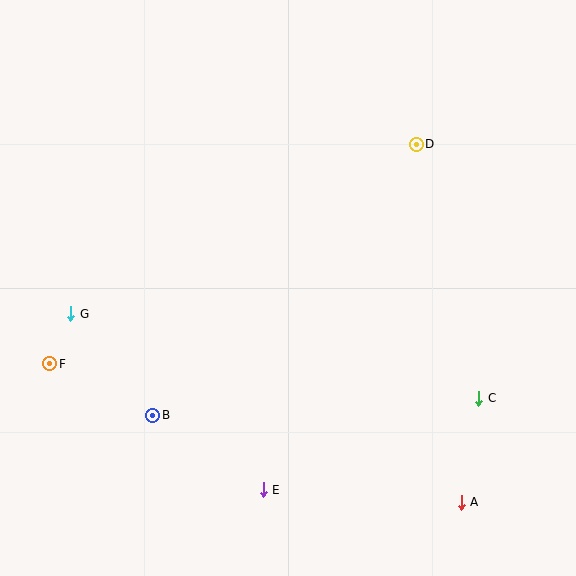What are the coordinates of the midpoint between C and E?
The midpoint between C and E is at (371, 444).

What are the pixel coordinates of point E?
Point E is at (263, 490).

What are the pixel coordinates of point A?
Point A is at (461, 502).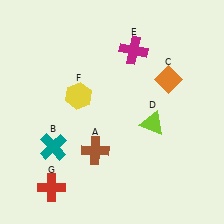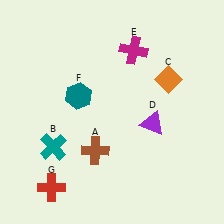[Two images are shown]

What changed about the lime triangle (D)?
In Image 1, D is lime. In Image 2, it changed to purple.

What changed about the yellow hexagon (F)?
In Image 1, F is yellow. In Image 2, it changed to teal.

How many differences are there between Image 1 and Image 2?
There are 2 differences between the two images.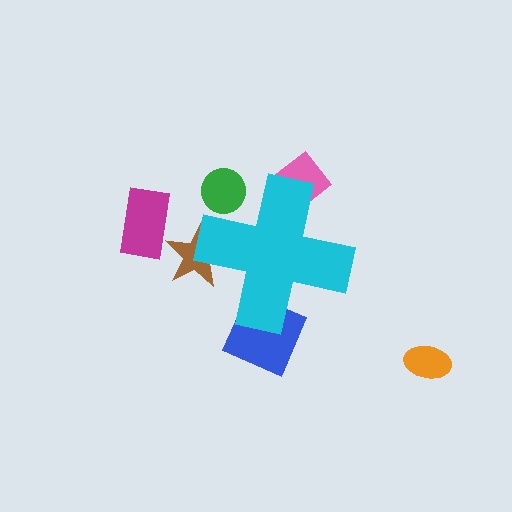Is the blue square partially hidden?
Yes, the blue square is partially hidden behind the cyan cross.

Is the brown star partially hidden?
Yes, the brown star is partially hidden behind the cyan cross.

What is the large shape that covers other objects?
A cyan cross.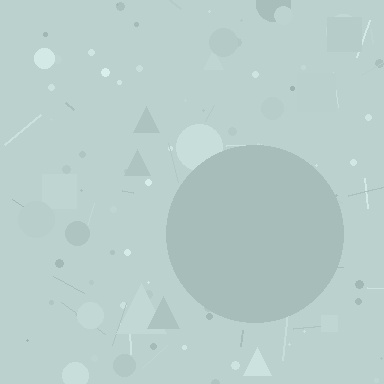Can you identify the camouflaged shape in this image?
The camouflaged shape is a circle.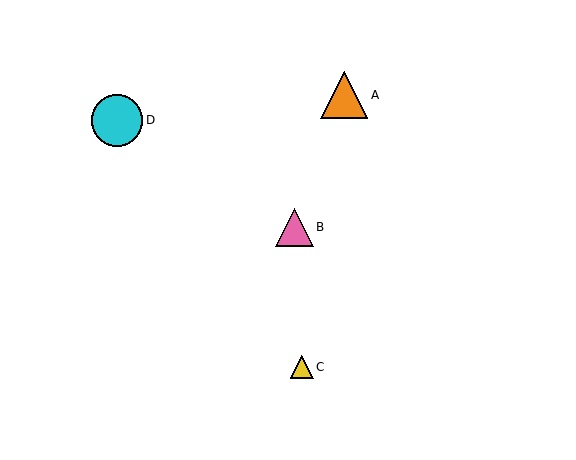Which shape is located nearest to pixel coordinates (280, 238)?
The pink triangle (labeled B) at (294, 227) is nearest to that location.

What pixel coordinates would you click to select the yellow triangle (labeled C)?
Click at (302, 367) to select the yellow triangle C.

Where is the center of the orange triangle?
The center of the orange triangle is at (344, 95).